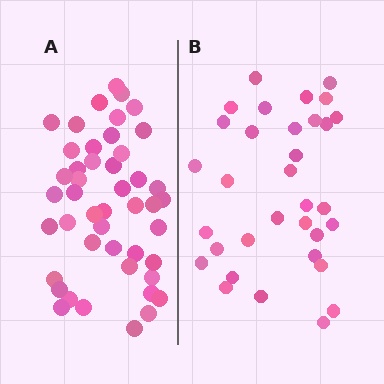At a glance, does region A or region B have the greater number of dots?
Region A (the left region) has more dots.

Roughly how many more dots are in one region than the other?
Region A has approximately 15 more dots than region B.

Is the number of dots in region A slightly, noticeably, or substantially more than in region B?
Region A has noticeably more, but not dramatically so. The ratio is roughly 1.4 to 1.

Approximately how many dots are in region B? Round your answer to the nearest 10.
About 30 dots. (The exact count is 33, which rounds to 30.)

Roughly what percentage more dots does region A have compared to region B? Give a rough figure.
About 40% more.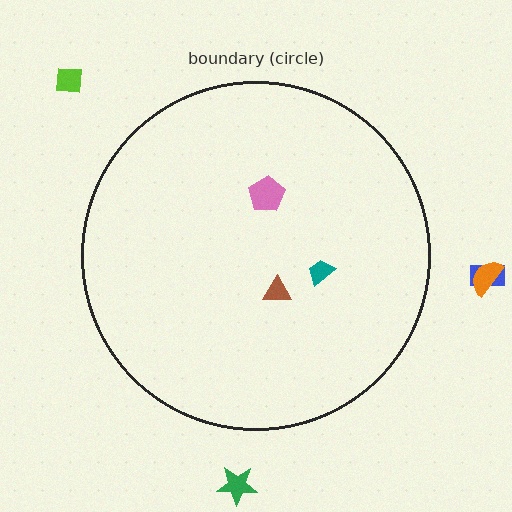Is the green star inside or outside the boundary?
Outside.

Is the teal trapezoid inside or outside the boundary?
Inside.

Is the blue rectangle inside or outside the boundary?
Outside.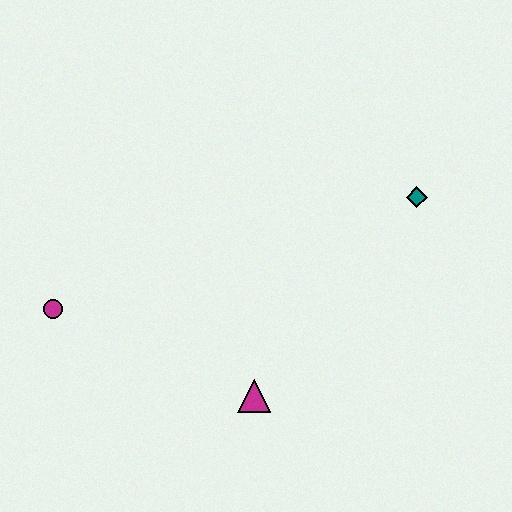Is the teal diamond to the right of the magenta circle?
Yes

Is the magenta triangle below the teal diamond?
Yes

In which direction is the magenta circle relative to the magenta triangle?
The magenta circle is to the left of the magenta triangle.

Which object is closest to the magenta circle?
The magenta triangle is closest to the magenta circle.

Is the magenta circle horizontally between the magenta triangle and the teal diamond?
No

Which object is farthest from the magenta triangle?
The teal diamond is farthest from the magenta triangle.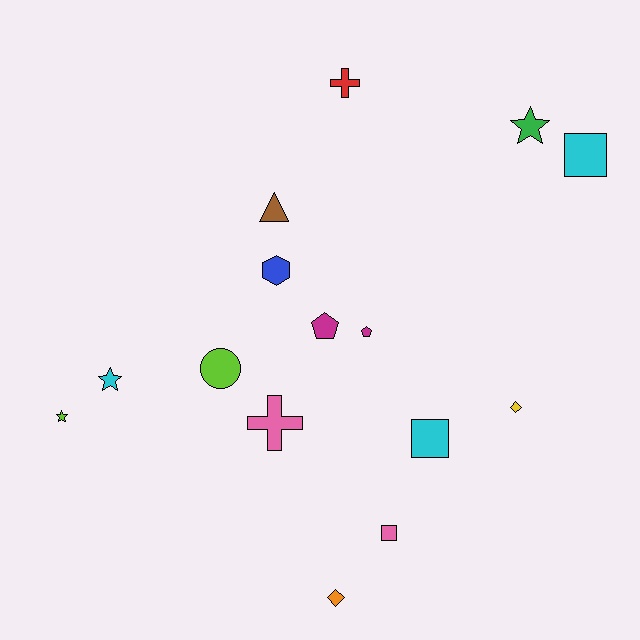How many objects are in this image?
There are 15 objects.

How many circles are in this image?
There is 1 circle.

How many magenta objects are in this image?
There are 2 magenta objects.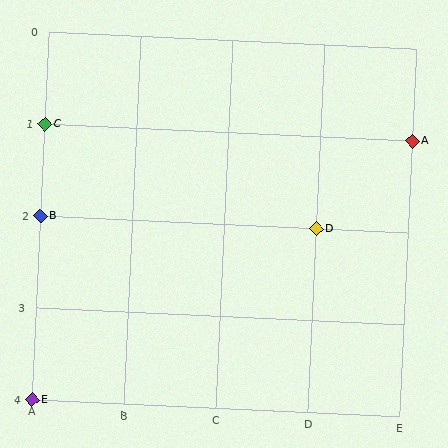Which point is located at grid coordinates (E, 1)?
Point A is at (E, 1).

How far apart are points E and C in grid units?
Points E and C are 3 rows apart.